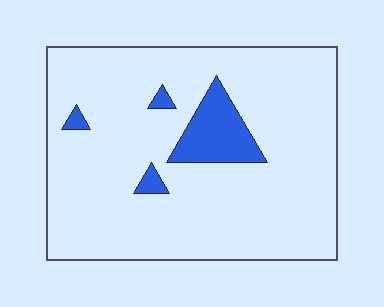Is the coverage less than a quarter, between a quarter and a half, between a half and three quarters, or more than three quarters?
Less than a quarter.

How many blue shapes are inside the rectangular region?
4.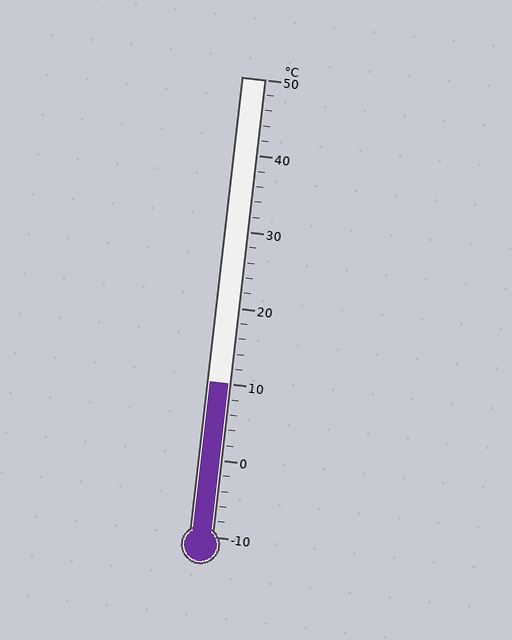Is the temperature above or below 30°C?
The temperature is below 30°C.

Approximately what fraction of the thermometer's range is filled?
The thermometer is filled to approximately 35% of its range.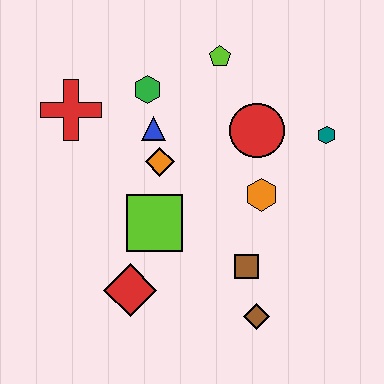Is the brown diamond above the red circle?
No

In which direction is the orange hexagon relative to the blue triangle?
The orange hexagon is to the right of the blue triangle.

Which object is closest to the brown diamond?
The brown square is closest to the brown diamond.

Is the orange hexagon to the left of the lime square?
No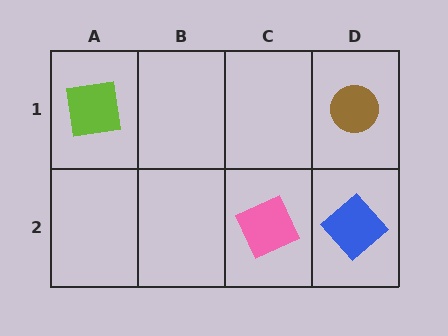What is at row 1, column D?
A brown circle.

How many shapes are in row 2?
2 shapes.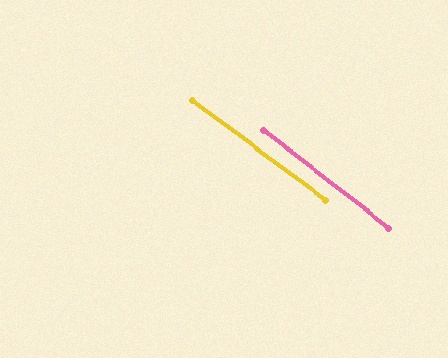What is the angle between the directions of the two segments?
Approximately 1 degree.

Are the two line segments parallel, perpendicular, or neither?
Parallel — their directions differ by only 1.0°.